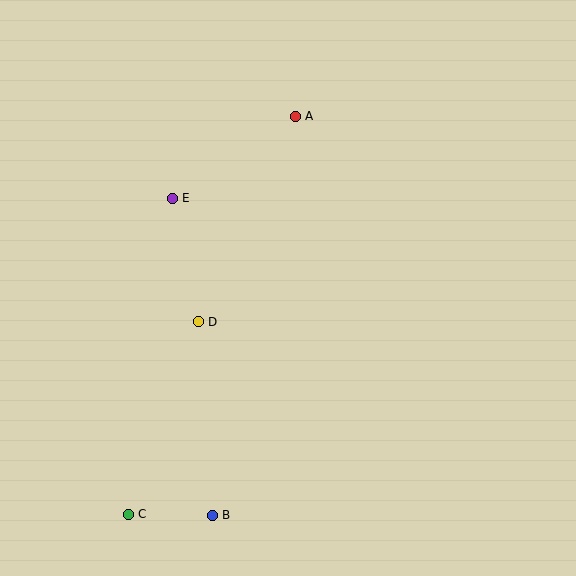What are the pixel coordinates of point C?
Point C is at (128, 514).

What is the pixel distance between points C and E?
The distance between C and E is 319 pixels.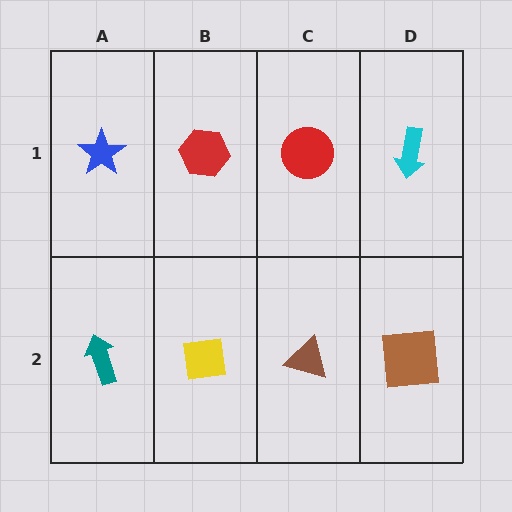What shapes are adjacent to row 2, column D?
A cyan arrow (row 1, column D), a brown triangle (row 2, column C).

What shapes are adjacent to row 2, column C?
A red circle (row 1, column C), a yellow square (row 2, column B), a brown square (row 2, column D).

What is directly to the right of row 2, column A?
A yellow square.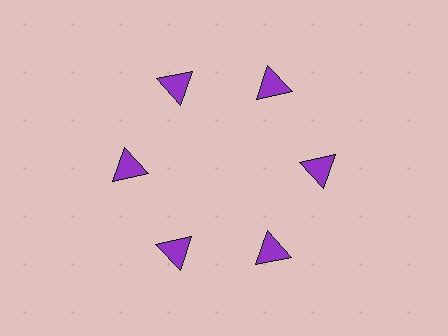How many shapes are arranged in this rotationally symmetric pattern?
There are 6 shapes, arranged in 6 groups of 1.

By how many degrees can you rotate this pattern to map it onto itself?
The pattern maps onto itself every 60 degrees of rotation.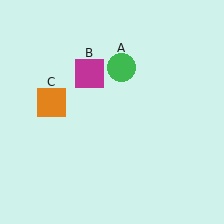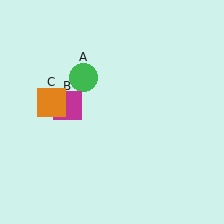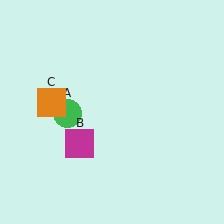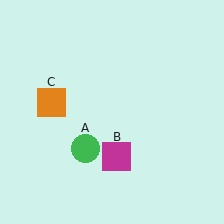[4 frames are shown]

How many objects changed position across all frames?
2 objects changed position: green circle (object A), magenta square (object B).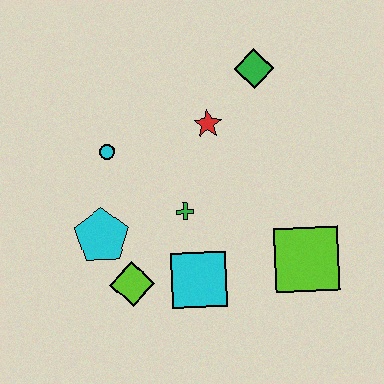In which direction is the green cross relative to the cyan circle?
The green cross is to the right of the cyan circle.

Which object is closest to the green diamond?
The red star is closest to the green diamond.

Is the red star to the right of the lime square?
No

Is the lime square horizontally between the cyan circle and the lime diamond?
No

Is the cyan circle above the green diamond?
No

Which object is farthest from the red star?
The lime diamond is farthest from the red star.